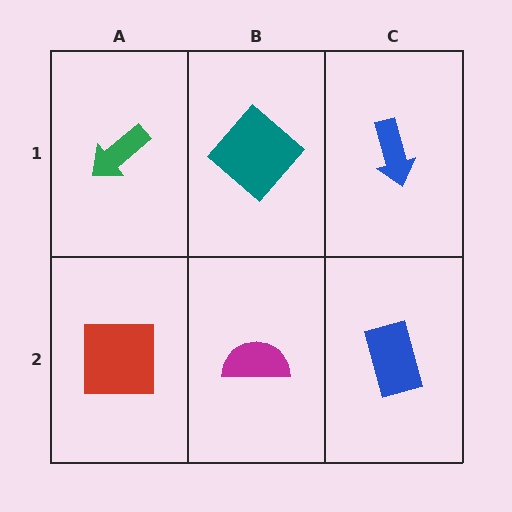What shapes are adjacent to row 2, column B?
A teal diamond (row 1, column B), a red square (row 2, column A), a blue rectangle (row 2, column C).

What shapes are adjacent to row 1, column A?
A red square (row 2, column A), a teal diamond (row 1, column B).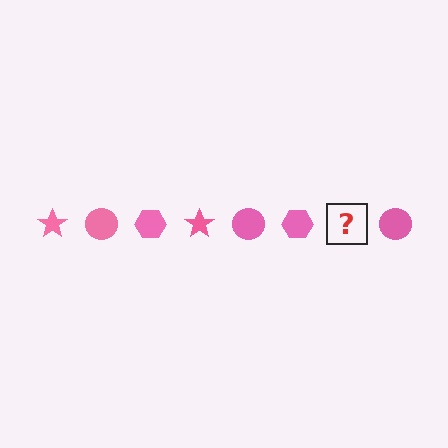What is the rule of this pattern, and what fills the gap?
The rule is that the pattern cycles through star, circle, hexagon shapes in pink. The gap should be filled with a pink star.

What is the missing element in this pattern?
The missing element is a pink star.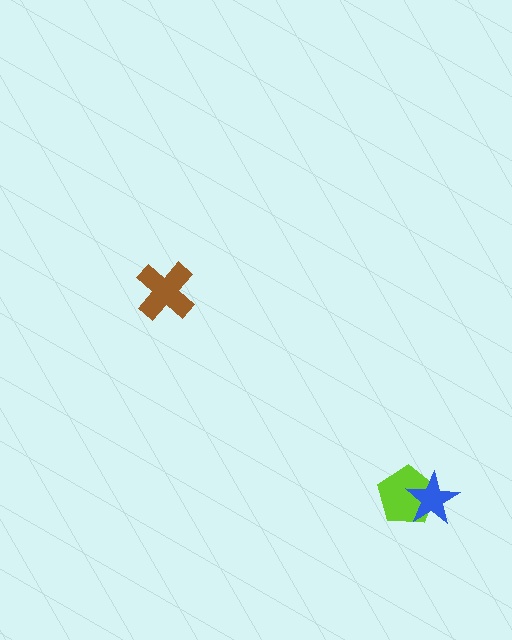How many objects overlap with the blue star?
1 object overlaps with the blue star.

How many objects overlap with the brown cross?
0 objects overlap with the brown cross.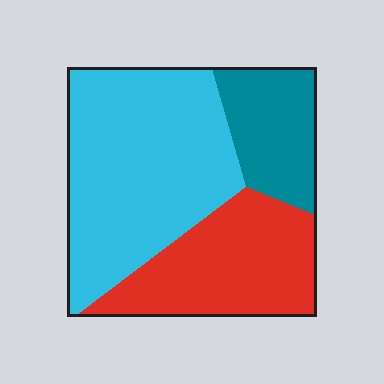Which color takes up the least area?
Teal, at roughly 20%.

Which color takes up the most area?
Cyan, at roughly 50%.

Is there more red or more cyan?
Cyan.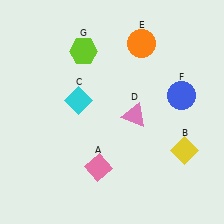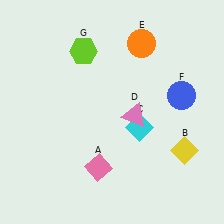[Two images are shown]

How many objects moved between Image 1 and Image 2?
1 object moved between the two images.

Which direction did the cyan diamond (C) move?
The cyan diamond (C) moved right.